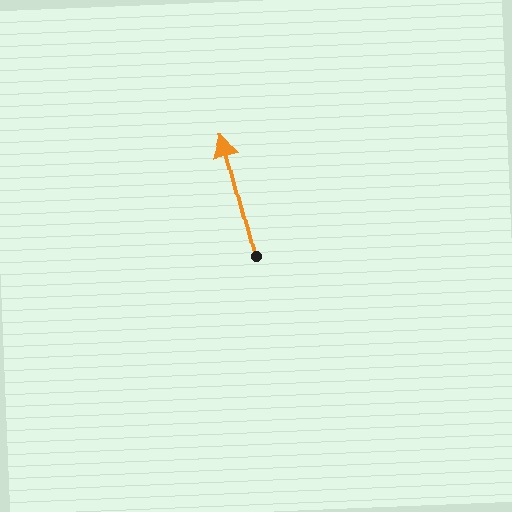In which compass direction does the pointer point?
North.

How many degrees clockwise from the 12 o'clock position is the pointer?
Approximately 346 degrees.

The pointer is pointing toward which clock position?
Roughly 12 o'clock.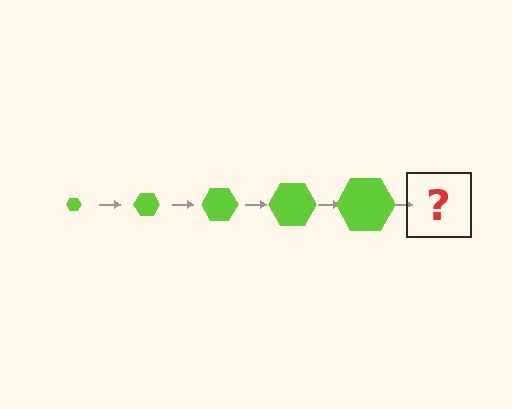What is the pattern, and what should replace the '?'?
The pattern is that the hexagon gets progressively larger each step. The '?' should be a lime hexagon, larger than the previous one.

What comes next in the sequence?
The next element should be a lime hexagon, larger than the previous one.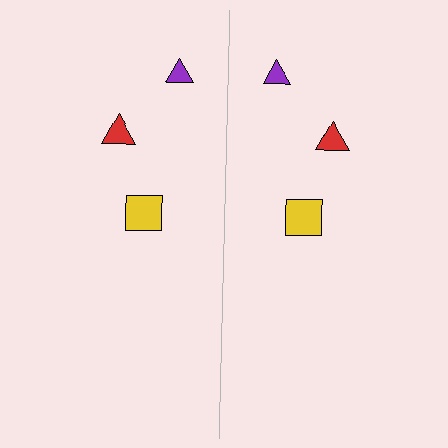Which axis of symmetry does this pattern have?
The pattern has a vertical axis of symmetry running through the center of the image.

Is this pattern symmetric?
Yes, this pattern has bilateral (reflection) symmetry.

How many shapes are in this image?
There are 6 shapes in this image.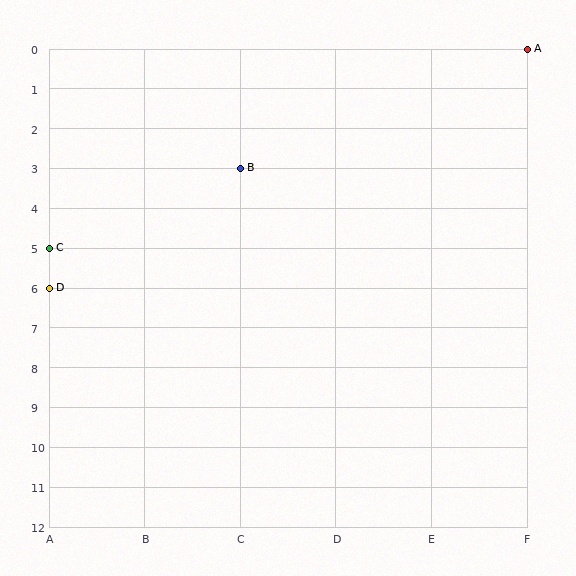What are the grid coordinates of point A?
Point A is at grid coordinates (F, 0).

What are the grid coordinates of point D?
Point D is at grid coordinates (A, 6).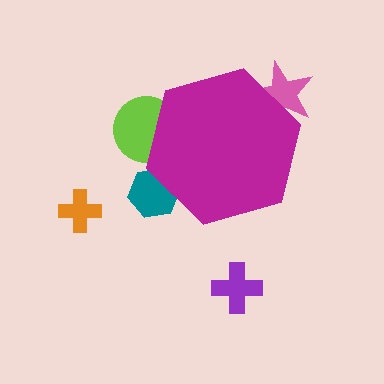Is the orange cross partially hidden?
No, the orange cross is fully visible.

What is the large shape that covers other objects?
A magenta hexagon.